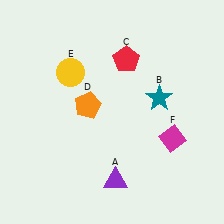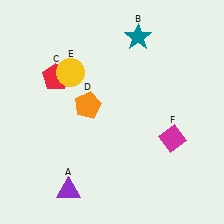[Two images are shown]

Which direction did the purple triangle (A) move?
The purple triangle (A) moved left.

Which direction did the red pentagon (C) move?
The red pentagon (C) moved left.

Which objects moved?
The objects that moved are: the purple triangle (A), the teal star (B), the red pentagon (C).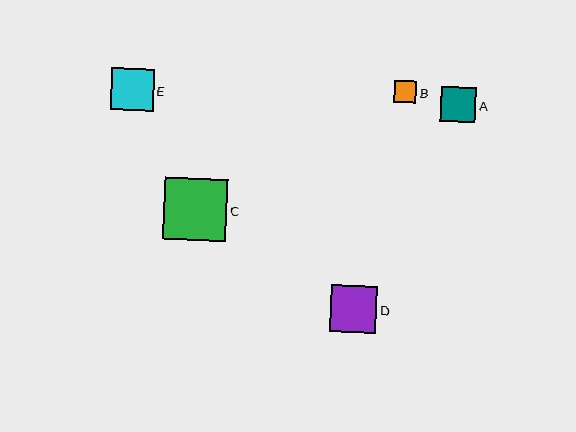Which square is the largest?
Square C is the largest with a size of approximately 63 pixels.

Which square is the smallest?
Square B is the smallest with a size of approximately 22 pixels.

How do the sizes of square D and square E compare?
Square D and square E are approximately the same size.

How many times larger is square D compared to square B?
Square D is approximately 2.1 times the size of square B.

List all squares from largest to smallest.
From largest to smallest: C, D, E, A, B.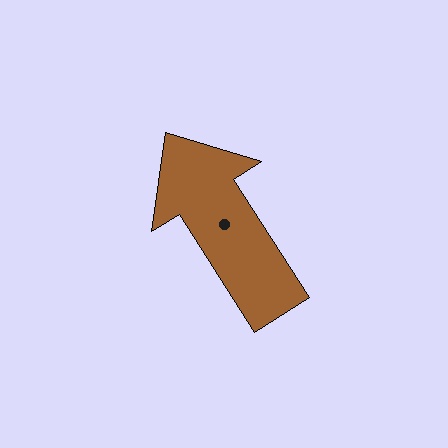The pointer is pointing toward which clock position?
Roughly 11 o'clock.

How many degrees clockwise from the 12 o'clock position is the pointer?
Approximately 328 degrees.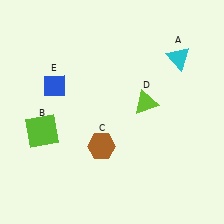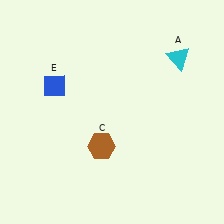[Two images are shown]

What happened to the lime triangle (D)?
The lime triangle (D) was removed in Image 2. It was in the top-right area of Image 1.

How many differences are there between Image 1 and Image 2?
There are 2 differences between the two images.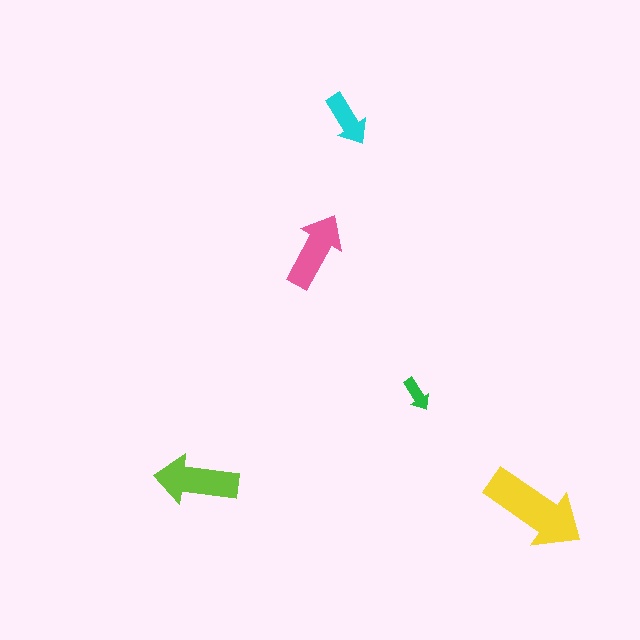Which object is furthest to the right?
The yellow arrow is rightmost.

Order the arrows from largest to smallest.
the yellow one, the lime one, the pink one, the cyan one, the green one.